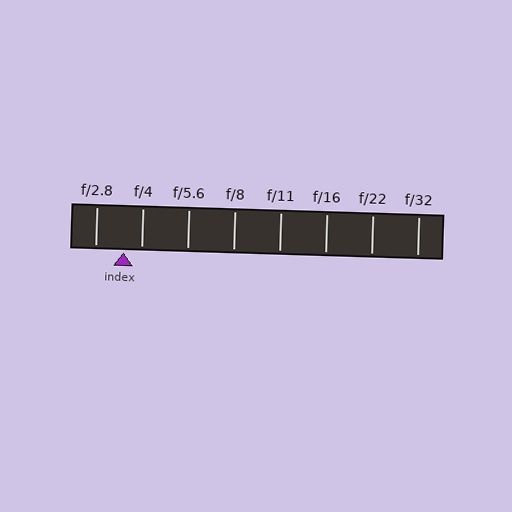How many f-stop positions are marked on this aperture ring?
There are 8 f-stop positions marked.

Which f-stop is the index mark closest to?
The index mark is closest to f/4.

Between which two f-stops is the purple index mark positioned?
The index mark is between f/2.8 and f/4.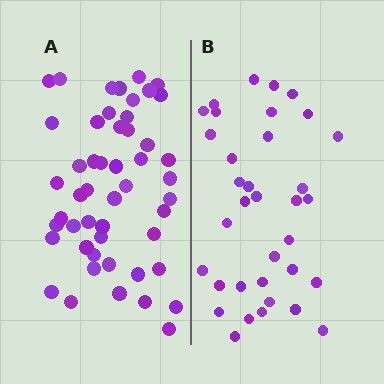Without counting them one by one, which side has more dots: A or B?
Region A (the left region) has more dots.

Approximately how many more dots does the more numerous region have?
Region A has approximately 15 more dots than region B.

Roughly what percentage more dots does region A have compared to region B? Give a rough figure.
About 45% more.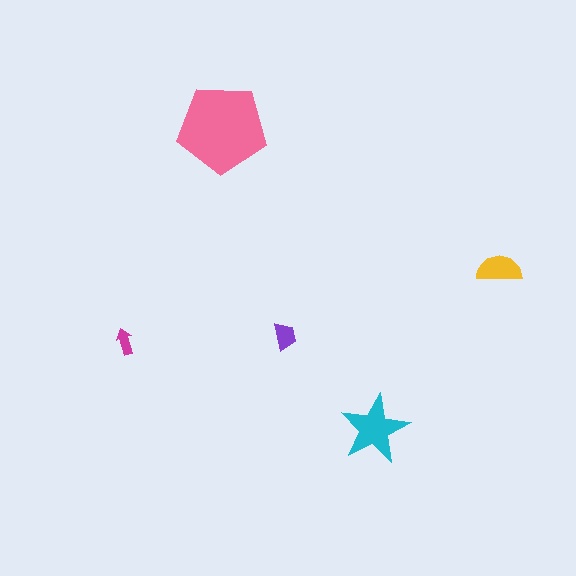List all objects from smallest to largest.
The magenta arrow, the purple trapezoid, the yellow semicircle, the cyan star, the pink pentagon.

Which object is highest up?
The pink pentagon is topmost.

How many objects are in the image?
There are 5 objects in the image.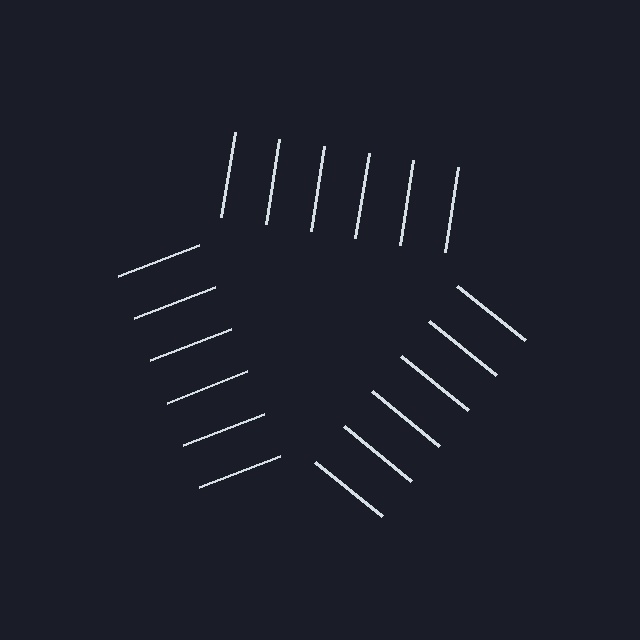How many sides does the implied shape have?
3 sides — the line-ends trace a triangle.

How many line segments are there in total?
18 — 6 along each of the 3 edges.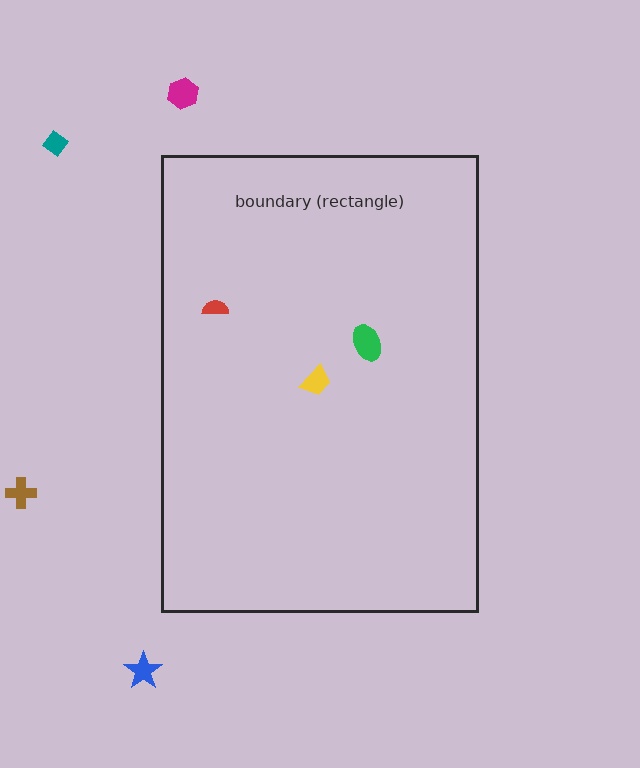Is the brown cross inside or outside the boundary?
Outside.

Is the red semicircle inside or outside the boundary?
Inside.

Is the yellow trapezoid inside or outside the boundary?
Inside.